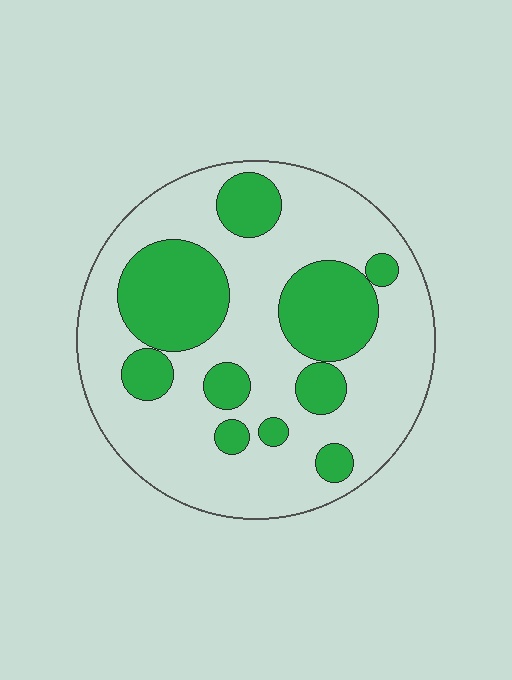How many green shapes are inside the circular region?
10.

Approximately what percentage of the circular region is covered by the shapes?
Approximately 30%.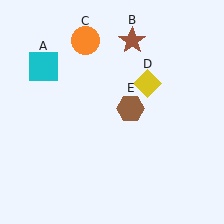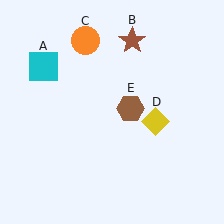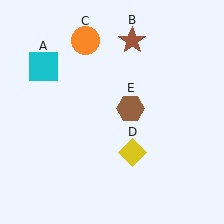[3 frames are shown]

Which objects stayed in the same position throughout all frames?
Cyan square (object A) and brown star (object B) and orange circle (object C) and brown hexagon (object E) remained stationary.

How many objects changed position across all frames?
1 object changed position: yellow diamond (object D).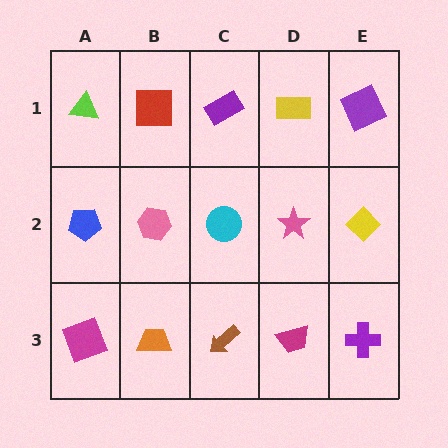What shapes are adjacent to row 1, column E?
A yellow diamond (row 2, column E), a yellow rectangle (row 1, column D).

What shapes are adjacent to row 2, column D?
A yellow rectangle (row 1, column D), a magenta trapezoid (row 3, column D), a cyan circle (row 2, column C), a yellow diamond (row 2, column E).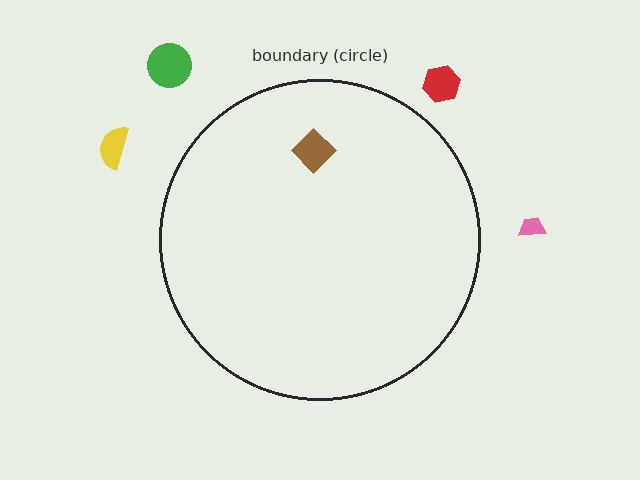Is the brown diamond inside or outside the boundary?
Inside.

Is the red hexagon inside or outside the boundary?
Outside.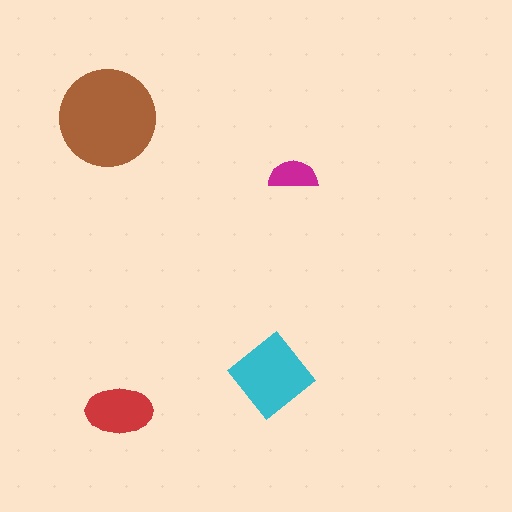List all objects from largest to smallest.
The brown circle, the cyan diamond, the red ellipse, the magenta semicircle.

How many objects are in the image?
There are 4 objects in the image.